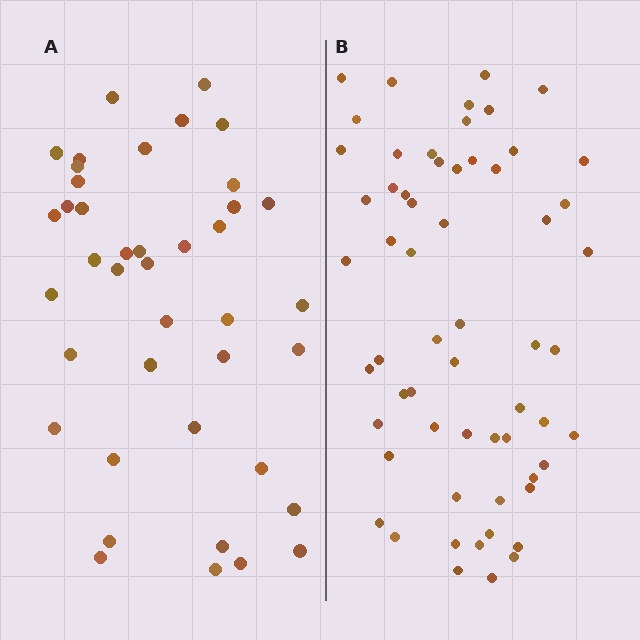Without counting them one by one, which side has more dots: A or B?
Region B (the right region) has more dots.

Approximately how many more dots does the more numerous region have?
Region B has approximately 20 more dots than region A.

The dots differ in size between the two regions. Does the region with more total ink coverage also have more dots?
No. Region A has more total ink coverage because its dots are larger, but region B actually contains more individual dots. Total area can be misleading — the number of items is what matters here.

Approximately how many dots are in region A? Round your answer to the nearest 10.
About 40 dots. (The exact count is 41, which rounds to 40.)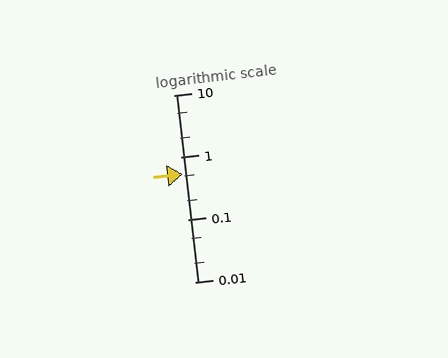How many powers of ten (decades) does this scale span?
The scale spans 3 decades, from 0.01 to 10.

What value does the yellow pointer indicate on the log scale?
The pointer indicates approximately 0.53.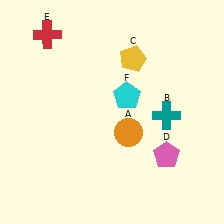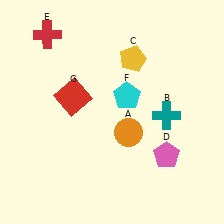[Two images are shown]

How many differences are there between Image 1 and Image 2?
There is 1 difference between the two images.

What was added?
A red square (G) was added in Image 2.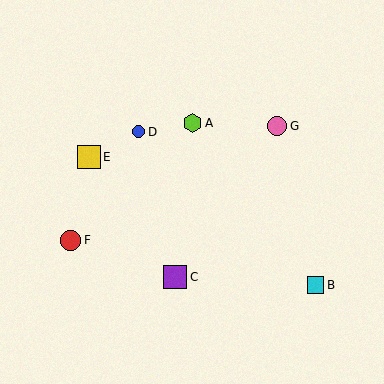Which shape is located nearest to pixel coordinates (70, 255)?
The red circle (labeled F) at (71, 240) is nearest to that location.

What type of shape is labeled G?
Shape G is a pink circle.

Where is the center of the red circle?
The center of the red circle is at (71, 240).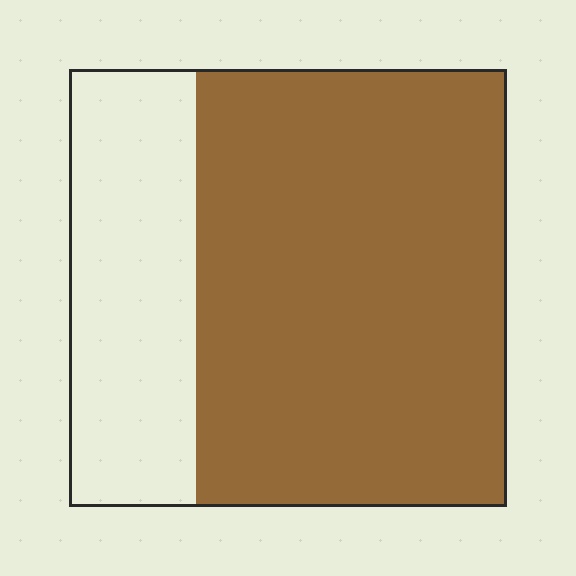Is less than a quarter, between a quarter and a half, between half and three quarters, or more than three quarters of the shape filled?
Between half and three quarters.